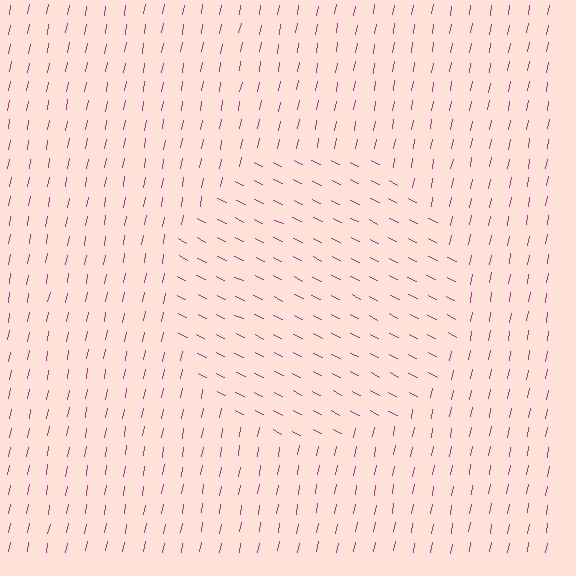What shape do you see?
I see a circle.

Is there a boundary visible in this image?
Yes, there is a texture boundary formed by a change in line orientation.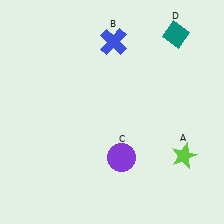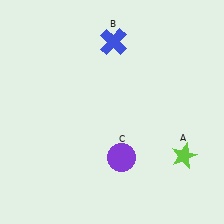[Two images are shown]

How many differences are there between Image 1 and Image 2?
There is 1 difference between the two images.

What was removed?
The teal diamond (D) was removed in Image 2.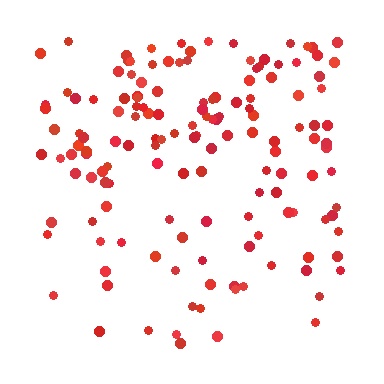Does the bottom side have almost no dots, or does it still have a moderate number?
Still a moderate number, just noticeably fewer than the top.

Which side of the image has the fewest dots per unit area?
The bottom.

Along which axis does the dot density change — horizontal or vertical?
Vertical.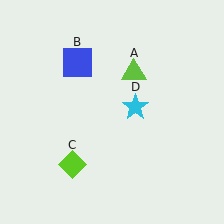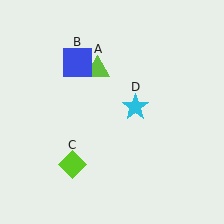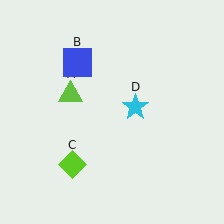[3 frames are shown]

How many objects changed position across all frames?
1 object changed position: lime triangle (object A).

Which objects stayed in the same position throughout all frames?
Blue square (object B) and lime diamond (object C) and cyan star (object D) remained stationary.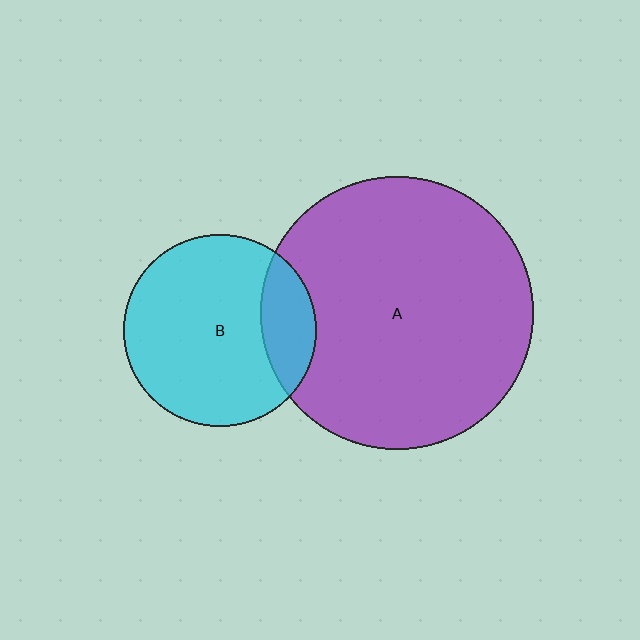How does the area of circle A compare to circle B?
Approximately 2.0 times.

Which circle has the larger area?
Circle A (purple).